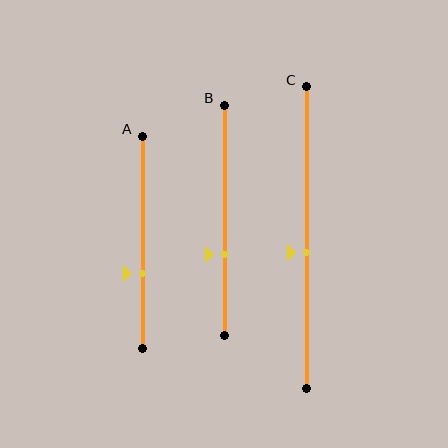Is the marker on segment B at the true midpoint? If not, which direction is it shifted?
No, the marker on segment B is shifted downward by about 15% of the segment length.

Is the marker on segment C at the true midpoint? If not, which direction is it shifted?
No, the marker on segment C is shifted downward by about 5% of the segment length.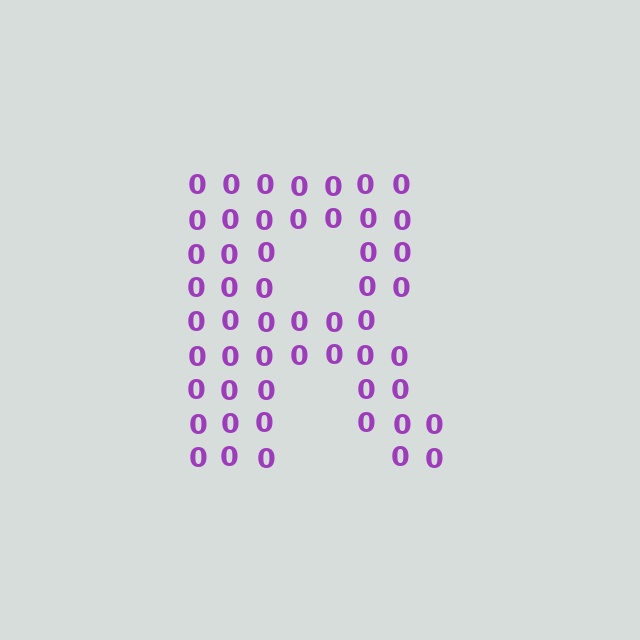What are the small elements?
The small elements are digit 0's.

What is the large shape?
The large shape is the letter R.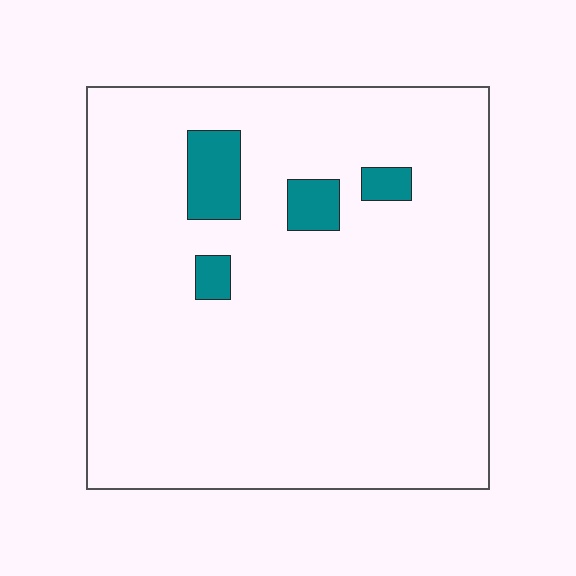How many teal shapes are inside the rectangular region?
4.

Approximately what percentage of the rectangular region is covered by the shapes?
Approximately 5%.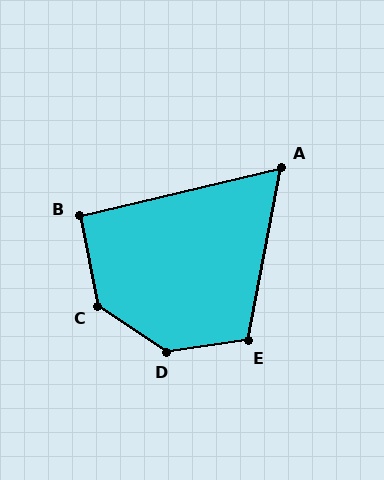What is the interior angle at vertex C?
Approximately 135 degrees (obtuse).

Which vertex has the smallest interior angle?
A, at approximately 66 degrees.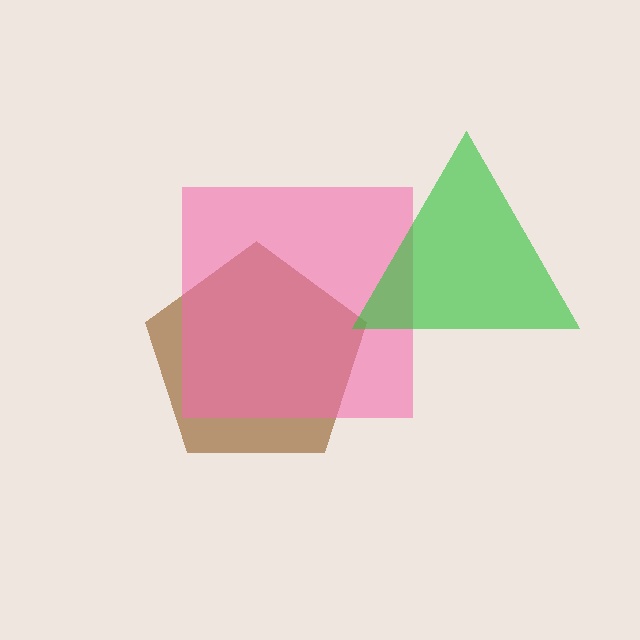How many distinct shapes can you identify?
There are 3 distinct shapes: a brown pentagon, a pink square, a green triangle.